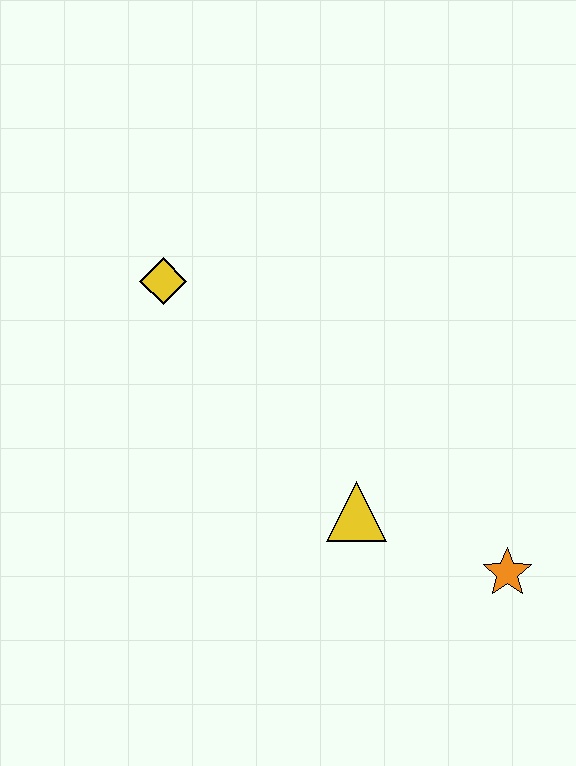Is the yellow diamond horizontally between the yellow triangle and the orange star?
No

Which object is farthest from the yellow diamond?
The orange star is farthest from the yellow diamond.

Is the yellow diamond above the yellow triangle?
Yes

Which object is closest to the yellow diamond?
The yellow triangle is closest to the yellow diamond.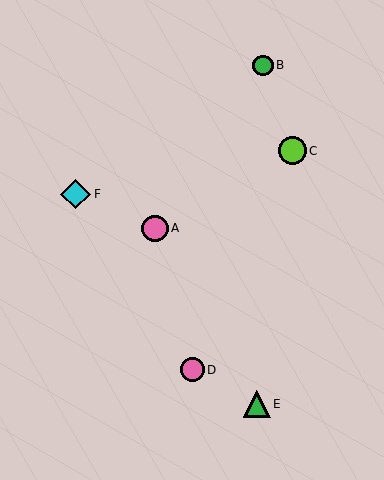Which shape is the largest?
The cyan diamond (labeled F) is the largest.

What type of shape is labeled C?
Shape C is a lime circle.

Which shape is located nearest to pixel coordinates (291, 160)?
The lime circle (labeled C) at (292, 151) is nearest to that location.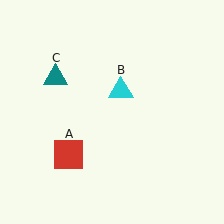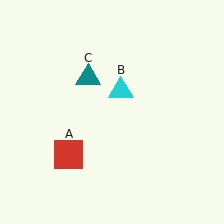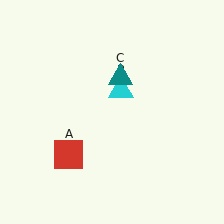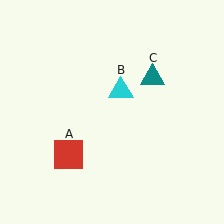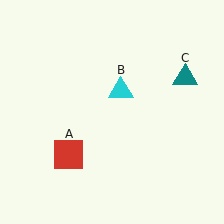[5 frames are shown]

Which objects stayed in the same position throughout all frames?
Red square (object A) and cyan triangle (object B) remained stationary.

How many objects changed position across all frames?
1 object changed position: teal triangle (object C).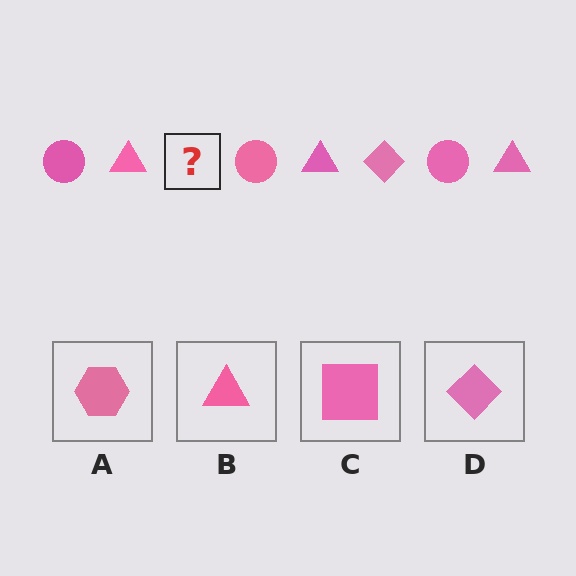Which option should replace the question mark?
Option D.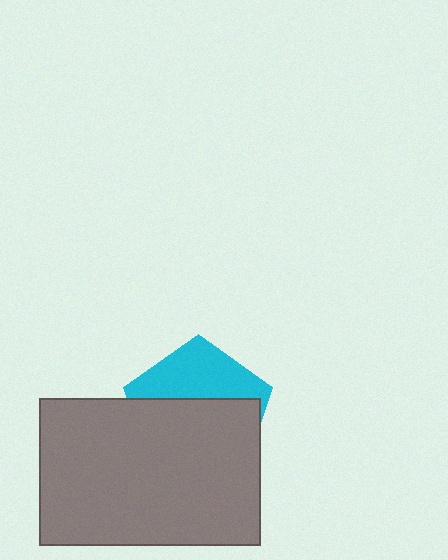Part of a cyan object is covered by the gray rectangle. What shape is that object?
It is a pentagon.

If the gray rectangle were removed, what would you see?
You would see the complete cyan pentagon.